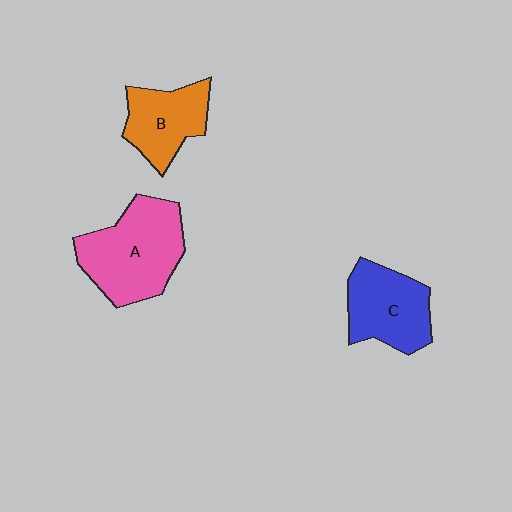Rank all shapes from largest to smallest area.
From largest to smallest: A (pink), C (blue), B (orange).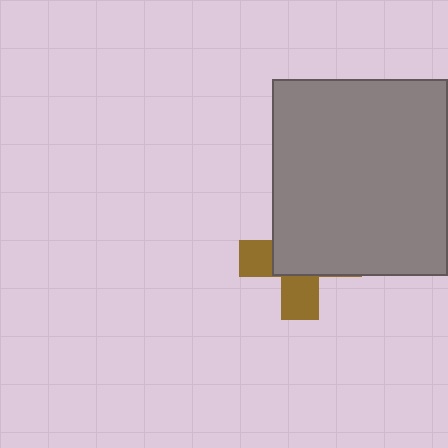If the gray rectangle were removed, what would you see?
You would see the complete brown cross.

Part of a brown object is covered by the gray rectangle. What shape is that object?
It is a cross.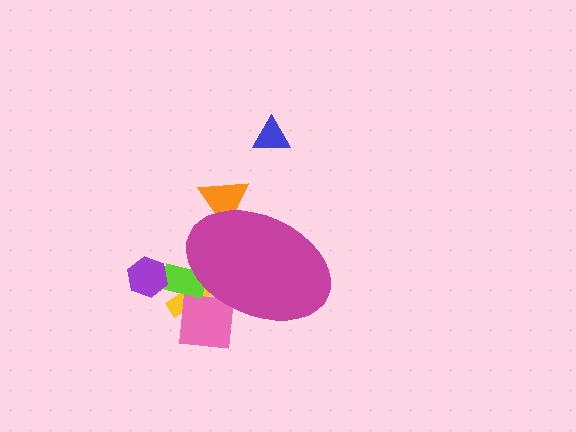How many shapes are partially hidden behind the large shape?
4 shapes are partially hidden.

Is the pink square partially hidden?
Yes, the pink square is partially hidden behind the magenta ellipse.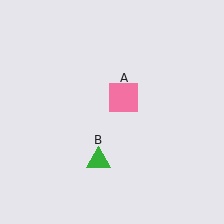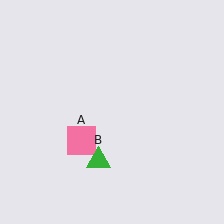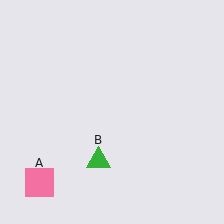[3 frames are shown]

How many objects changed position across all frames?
1 object changed position: pink square (object A).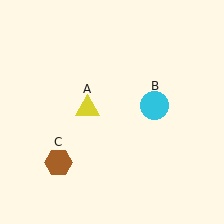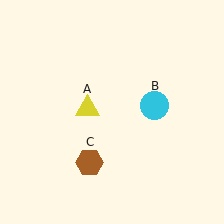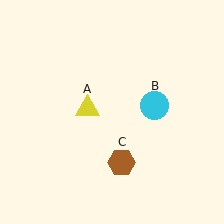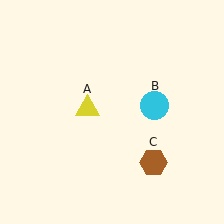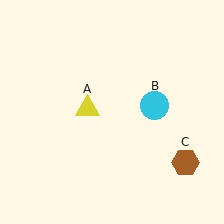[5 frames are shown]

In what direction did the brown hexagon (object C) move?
The brown hexagon (object C) moved right.